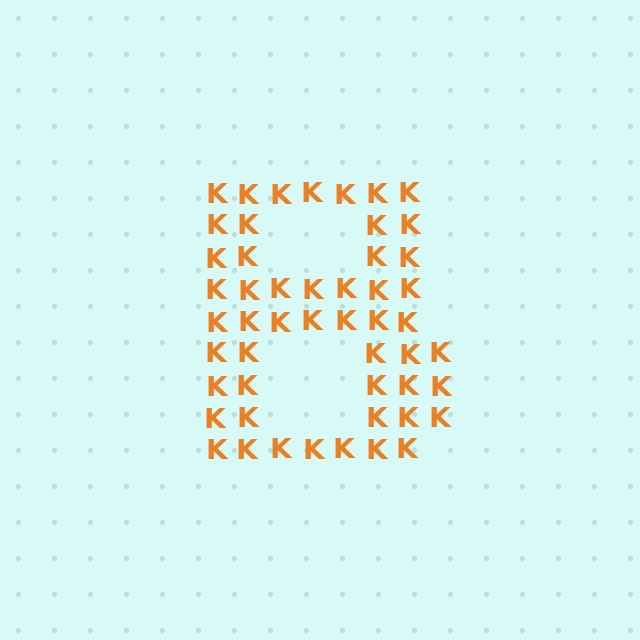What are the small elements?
The small elements are letter K's.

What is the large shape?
The large shape is the letter B.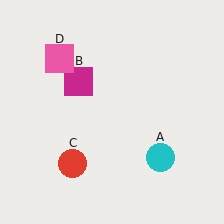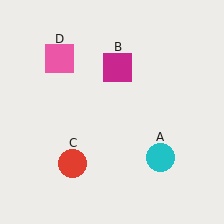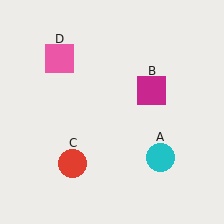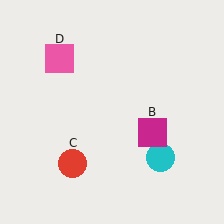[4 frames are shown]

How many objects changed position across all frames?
1 object changed position: magenta square (object B).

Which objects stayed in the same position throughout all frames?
Cyan circle (object A) and red circle (object C) and pink square (object D) remained stationary.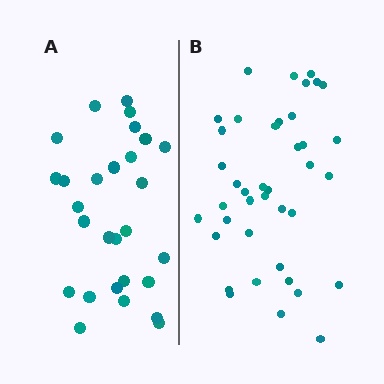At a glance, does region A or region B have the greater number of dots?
Region B (the right region) has more dots.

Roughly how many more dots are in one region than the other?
Region B has roughly 12 or so more dots than region A.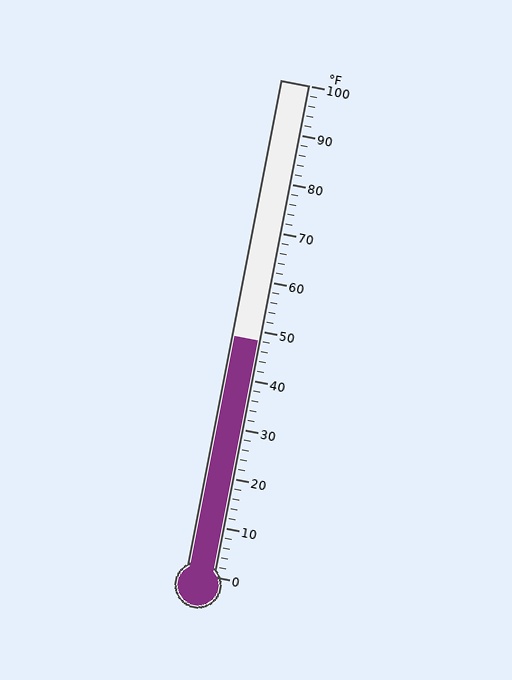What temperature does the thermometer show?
The thermometer shows approximately 48°F.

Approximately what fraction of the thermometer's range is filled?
The thermometer is filled to approximately 50% of its range.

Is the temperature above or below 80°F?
The temperature is below 80°F.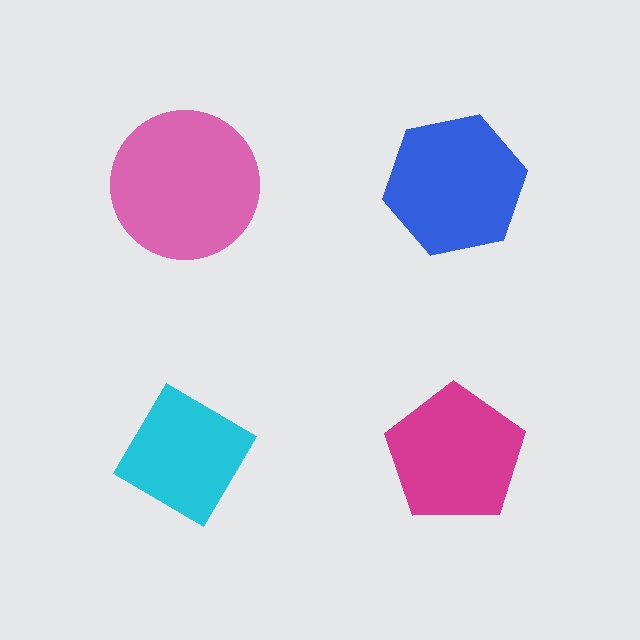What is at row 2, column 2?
A magenta pentagon.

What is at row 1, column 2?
A blue hexagon.